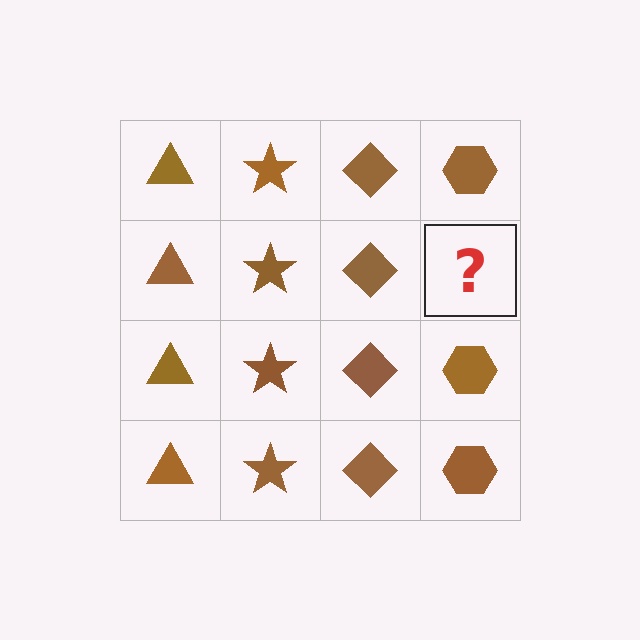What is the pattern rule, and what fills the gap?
The rule is that each column has a consistent shape. The gap should be filled with a brown hexagon.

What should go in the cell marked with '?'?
The missing cell should contain a brown hexagon.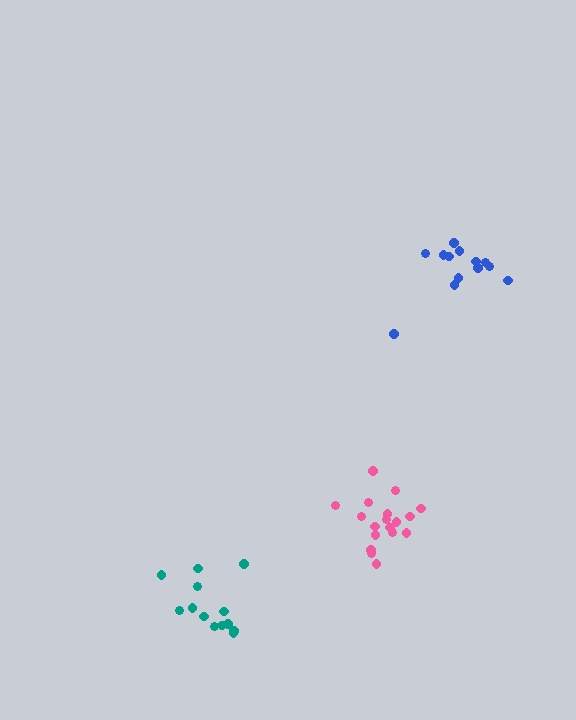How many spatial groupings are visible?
There are 3 spatial groupings.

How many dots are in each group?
Group 1: 13 dots, Group 2: 18 dots, Group 3: 13 dots (44 total).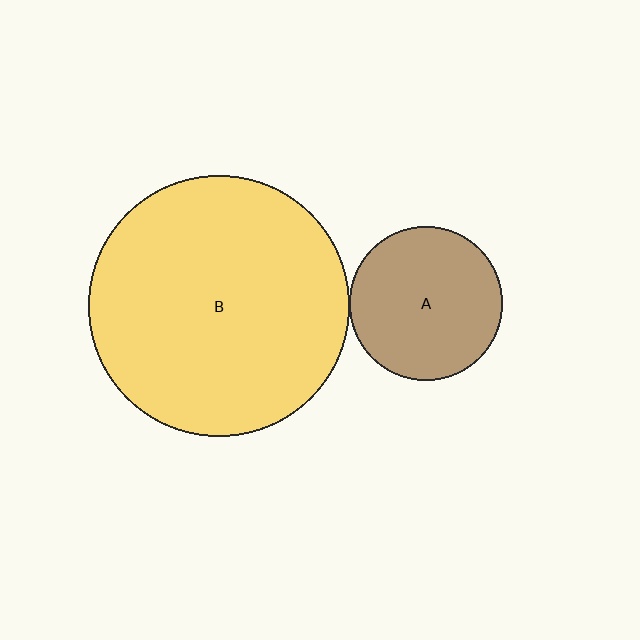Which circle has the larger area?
Circle B (yellow).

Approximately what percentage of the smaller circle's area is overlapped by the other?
Approximately 5%.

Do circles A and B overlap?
Yes.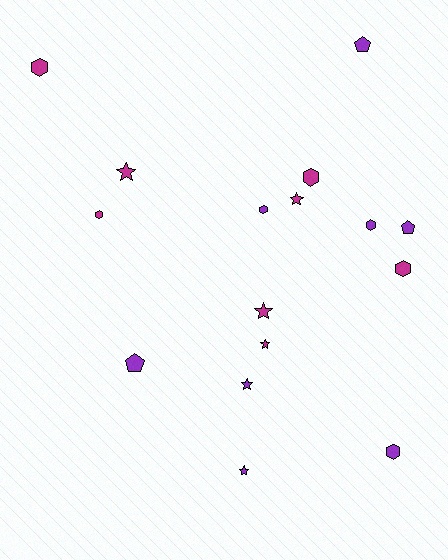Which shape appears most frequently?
Hexagon, with 7 objects.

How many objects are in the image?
There are 16 objects.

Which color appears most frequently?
Purple, with 8 objects.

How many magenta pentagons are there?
There are no magenta pentagons.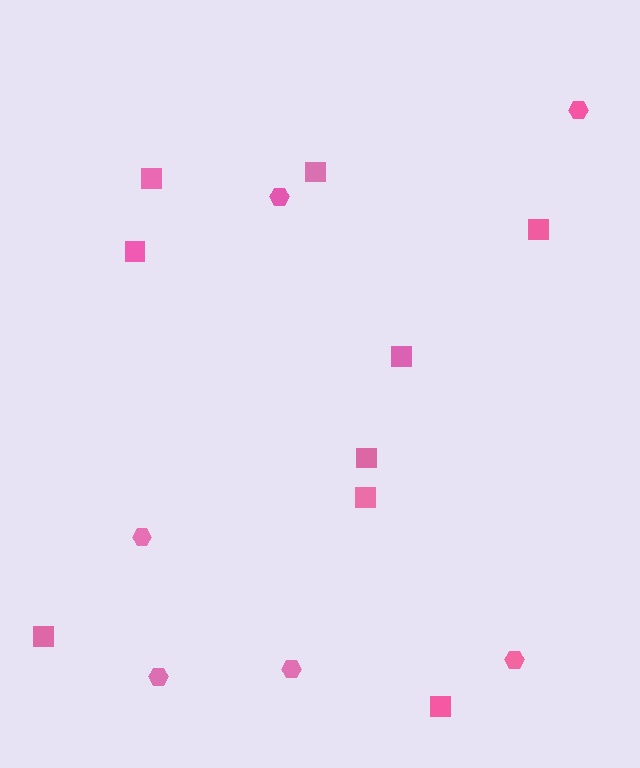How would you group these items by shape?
There are 2 groups: one group of squares (9) and one group of hexagons (6).